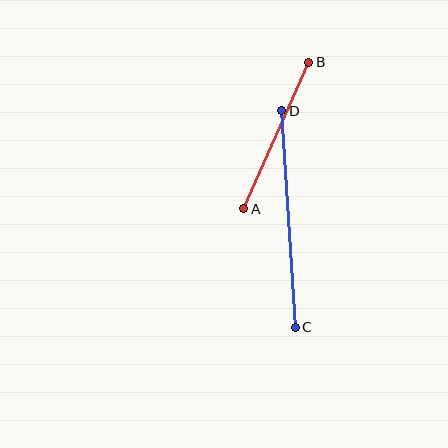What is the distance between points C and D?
The distance is approximately 217 pixels.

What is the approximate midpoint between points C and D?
The midpoint is at approximately (288, 219) pixels.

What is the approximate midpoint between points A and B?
The midpoint is at approximately (276, 136) pixels.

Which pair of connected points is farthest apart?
Points C and D are farthest apart.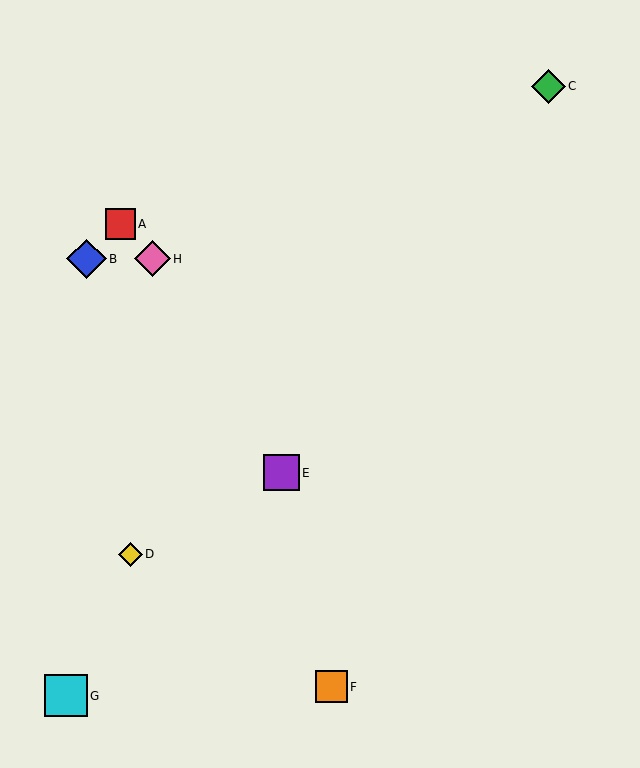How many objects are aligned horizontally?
2 objects (B, H) are aligned horizontally.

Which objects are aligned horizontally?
Objects B, H are aligned horizontally.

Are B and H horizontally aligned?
Yes, both are at y≈259.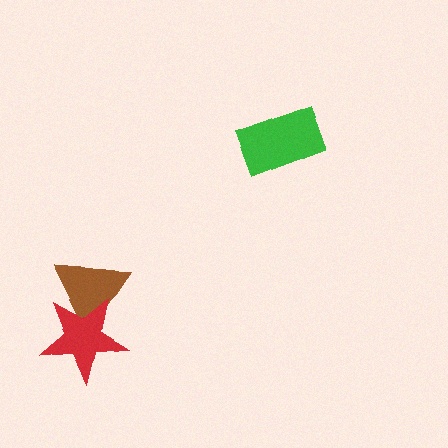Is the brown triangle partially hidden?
Yes, it is partially covered by another shape.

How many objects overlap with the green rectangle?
0 objects overlap with the green rectangle.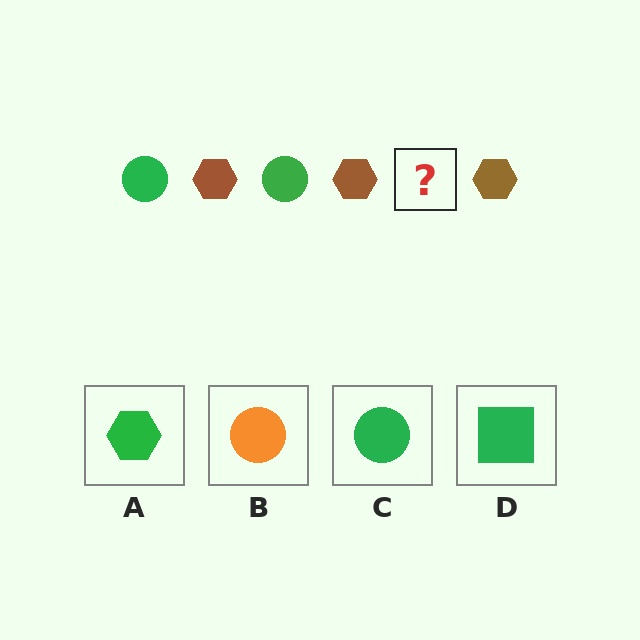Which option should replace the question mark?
Option C.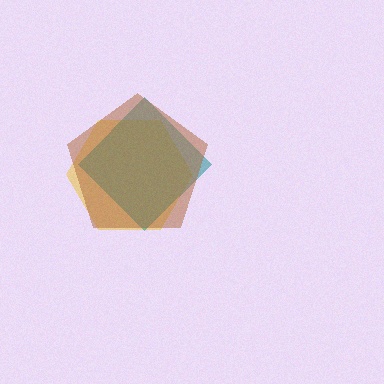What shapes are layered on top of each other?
The layered shapes are: a yellow hexagon, a teal diamond, a brown pentagon.